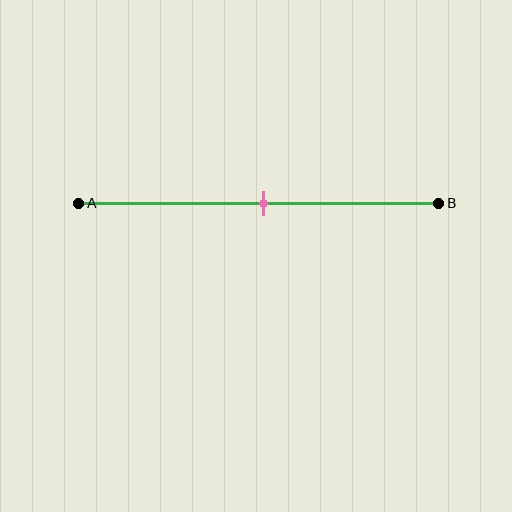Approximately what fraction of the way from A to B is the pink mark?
The pink mark is approximately 50% of the way from A to B.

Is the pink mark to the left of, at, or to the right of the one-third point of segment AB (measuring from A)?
The pink mark is to the right of the one-third point of segment AB.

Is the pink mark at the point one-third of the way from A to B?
No, the mark is at about 50% from A, not at the 33% one-third point.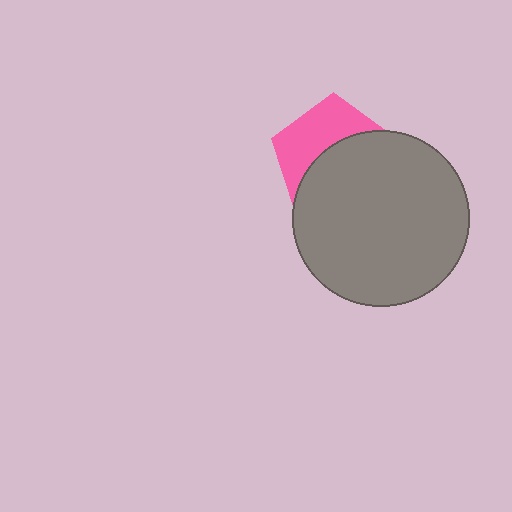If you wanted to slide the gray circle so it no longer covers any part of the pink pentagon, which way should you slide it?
Slide it down — that is the most direct way to separate the two shapes.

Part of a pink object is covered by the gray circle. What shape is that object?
It is a pentagon.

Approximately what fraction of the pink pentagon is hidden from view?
Roughly 58% of the pink pentagon is hidden behind the gray circle.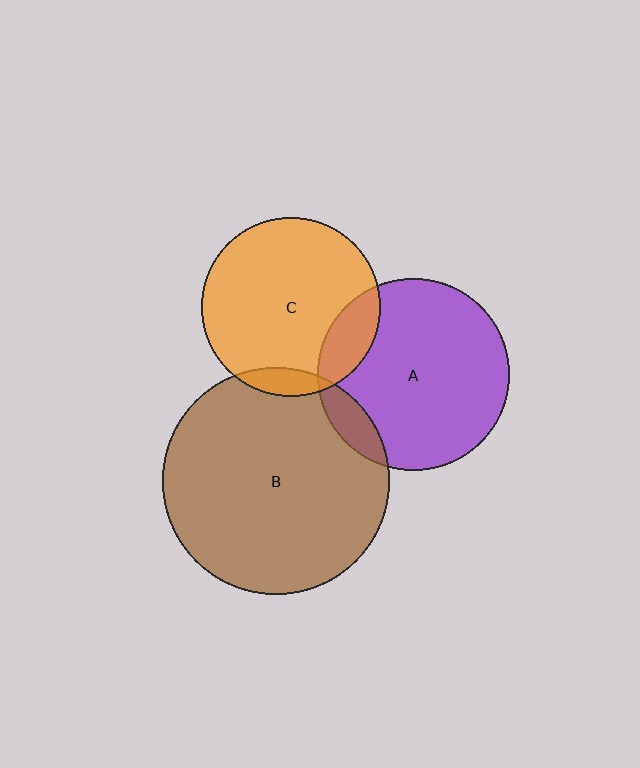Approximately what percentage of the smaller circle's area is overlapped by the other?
Approximately 10%.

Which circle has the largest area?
Circle B (brown).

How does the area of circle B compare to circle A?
Approximately 1.4 times.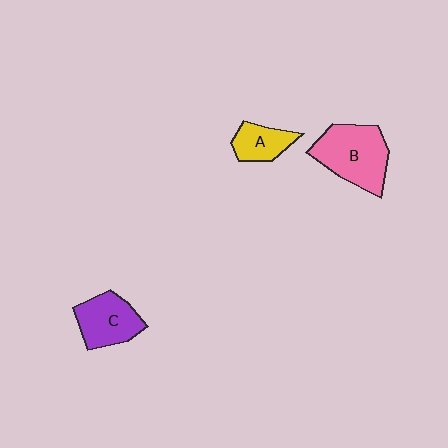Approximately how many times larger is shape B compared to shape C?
Approximately 1.4 times.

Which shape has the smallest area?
Shape A (yellow).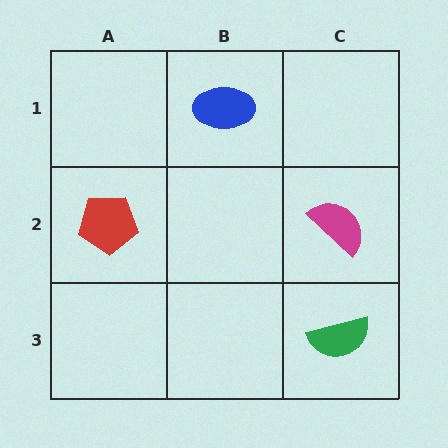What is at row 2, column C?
A magenta semicircle.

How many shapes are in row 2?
2 shapes.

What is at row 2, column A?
A red pentagon.